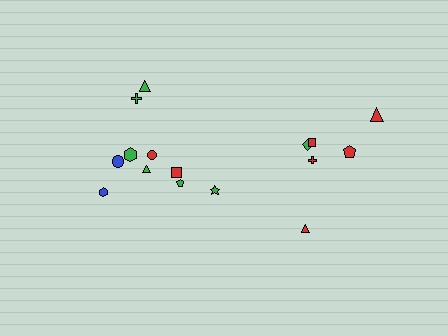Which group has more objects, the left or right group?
The left group.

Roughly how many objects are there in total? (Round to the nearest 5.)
Roughly 15 objects in total.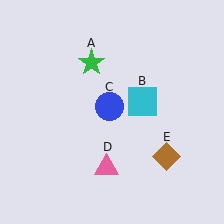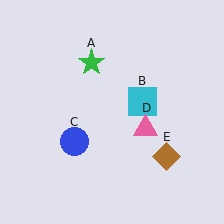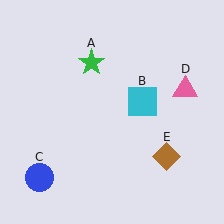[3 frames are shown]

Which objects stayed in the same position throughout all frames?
Green star (object A) and cyan square (object B) and brown diamond (object E) remained stationary.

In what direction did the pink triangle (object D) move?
The pink triangle (object D) moved up and to the right.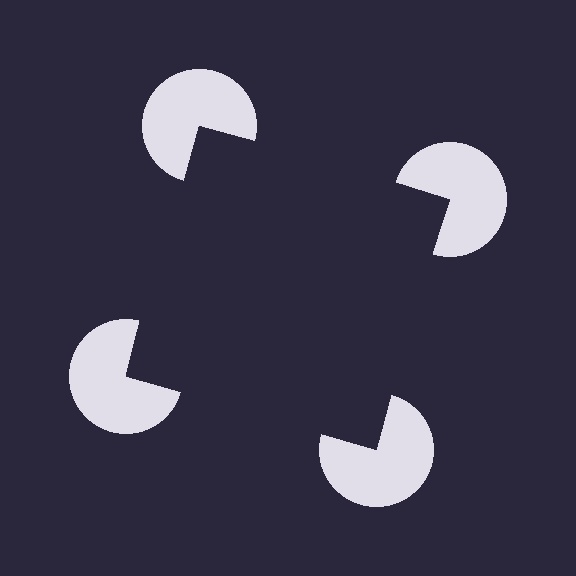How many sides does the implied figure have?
4 sides.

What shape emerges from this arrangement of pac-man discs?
An illusory square — its edges are inferred from the aligned wedge cuts in the pac-man discs, not physically drawn.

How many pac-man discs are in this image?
There are 4 — one at each vertex of the illusory square.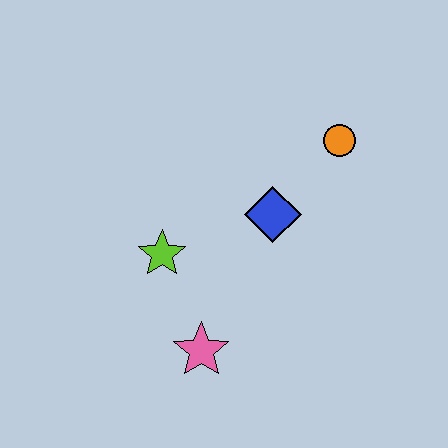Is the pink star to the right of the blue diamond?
No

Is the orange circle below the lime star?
No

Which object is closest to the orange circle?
The blue diamond is closest to the orange circle.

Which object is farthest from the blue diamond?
The pink star is farthest from the blue diamond.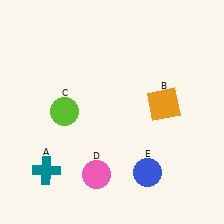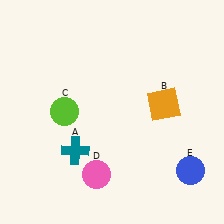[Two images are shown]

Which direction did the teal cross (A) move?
The teal cross (A) moved right.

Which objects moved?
The objects that moved are: the teal cross (A), the blue circle (E).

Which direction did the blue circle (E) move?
The blue circle (E) moved right.